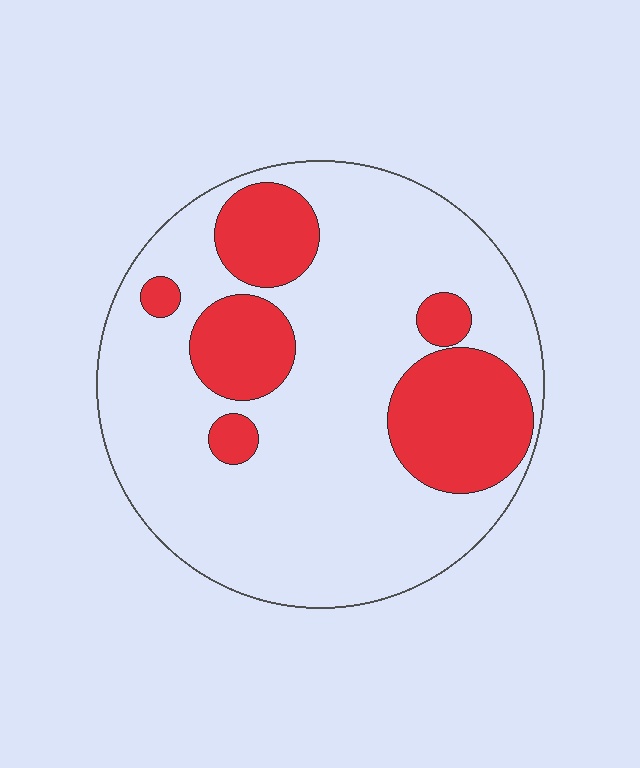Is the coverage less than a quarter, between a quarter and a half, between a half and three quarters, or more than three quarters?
Between a quarter and a half.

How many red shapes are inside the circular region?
6.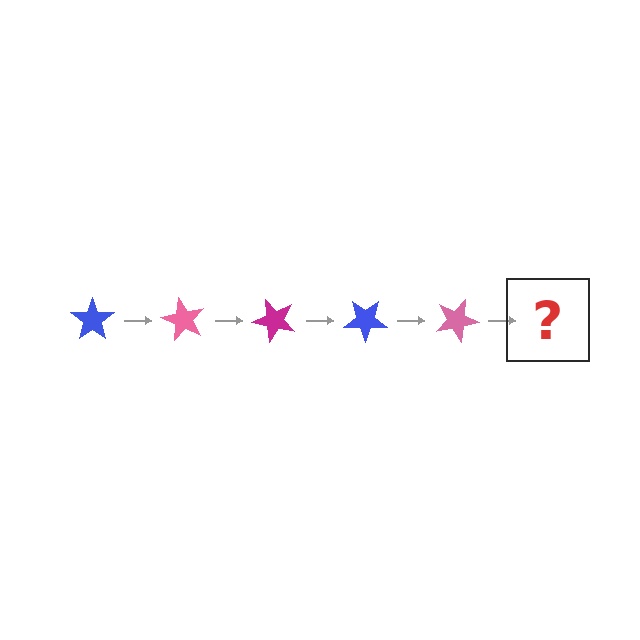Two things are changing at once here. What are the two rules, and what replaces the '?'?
The two rules are that it rotates 60 degrees each step and the color cycles through blue, pink, and magenta. The '?' should be a magenta star, rotated 300 degrees from the start.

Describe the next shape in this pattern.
It should be a magenta star, rotated 300 degrees from the start.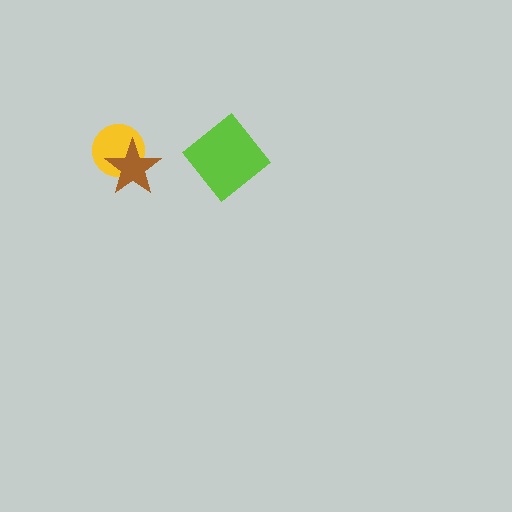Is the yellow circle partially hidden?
Yes, it is partially covered by another shape.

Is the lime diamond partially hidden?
No, no other shape covers it.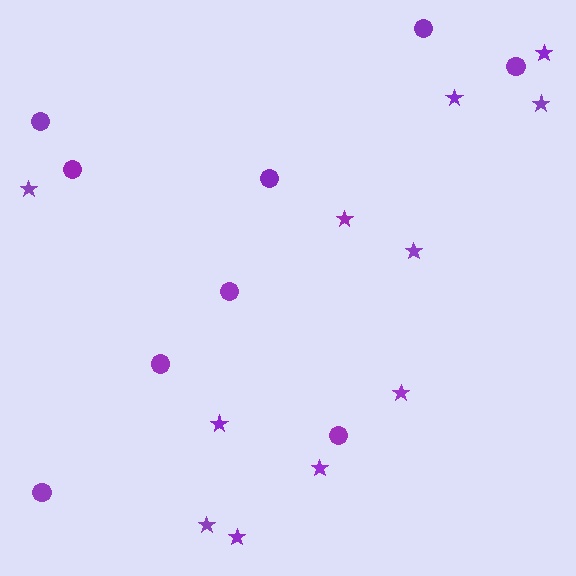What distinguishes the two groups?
There are 2 groups: one group of circles (9) and one group of stars (11).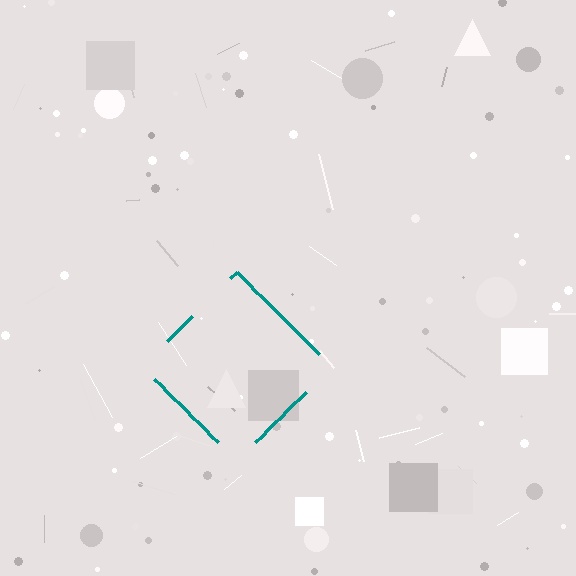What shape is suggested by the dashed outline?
The dashed outline suggests a diamond.